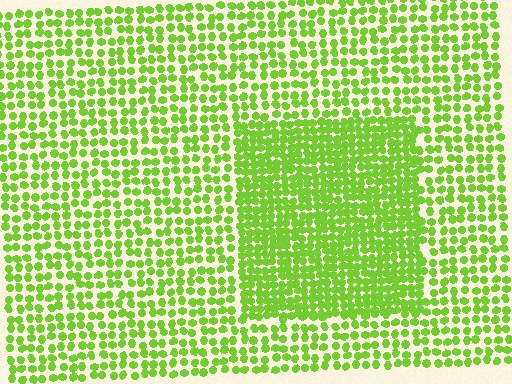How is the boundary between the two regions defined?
The boundary is defined by a change in element density (approximately 1.8x ratio). All elements are the same color, size, and shape.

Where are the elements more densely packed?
The elements are more densely packed inside the rectangle boundary.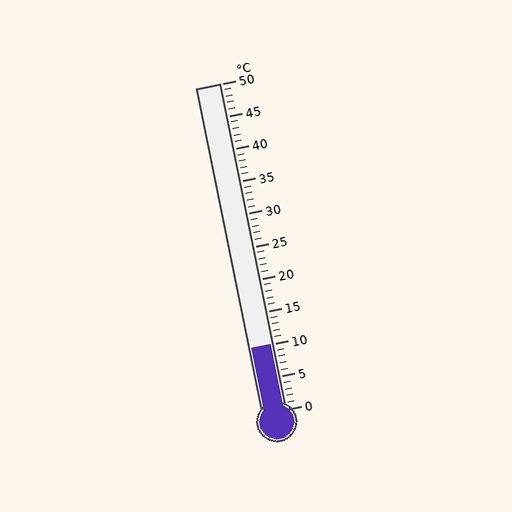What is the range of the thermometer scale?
The thermometer scale ranges from 0°C to 50°C.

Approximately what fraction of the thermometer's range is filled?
The thermometer is filled to approximately 20% of its range.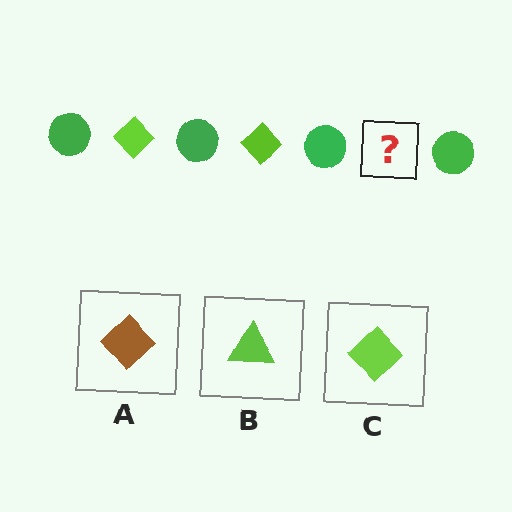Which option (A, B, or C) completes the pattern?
C.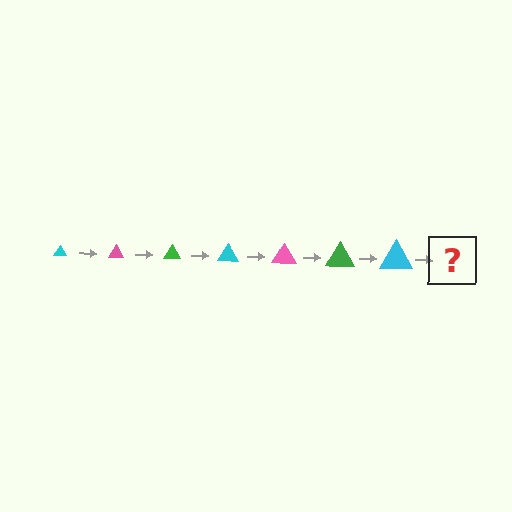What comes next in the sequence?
The next element should be a pink triangle, larger than the previous one.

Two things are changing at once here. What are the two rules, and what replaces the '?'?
The two rules are that the triangle grows larger each step and the color cycles through cyan, pink, and green. The '?' should be a pink triangle, larger than the previous one.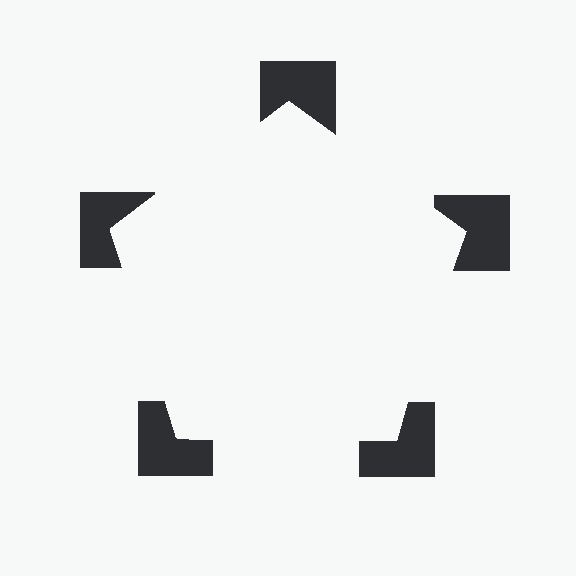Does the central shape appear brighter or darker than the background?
It typically appears slightly brighter than the background, even though no actual brightness change is drawn.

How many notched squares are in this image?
There are 5 — one at each vertex of the illusory pentagon.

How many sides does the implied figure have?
5 sides.